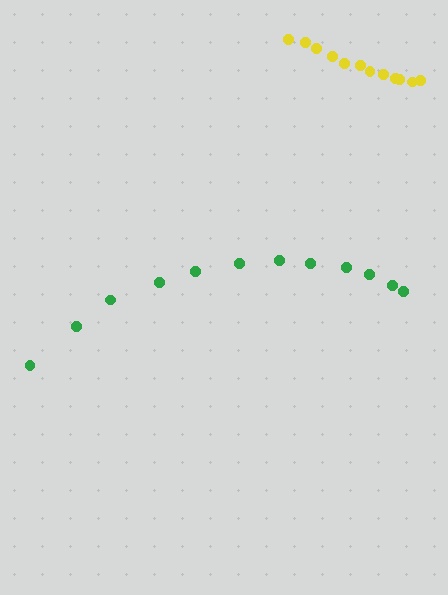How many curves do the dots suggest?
There are 2 distinct paths.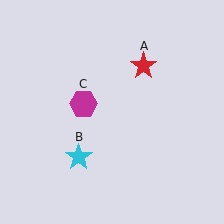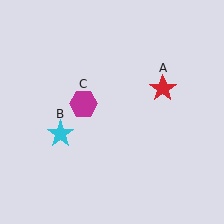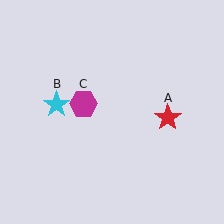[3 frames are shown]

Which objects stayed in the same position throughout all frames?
Magenta hexagon (object C) remained stationary.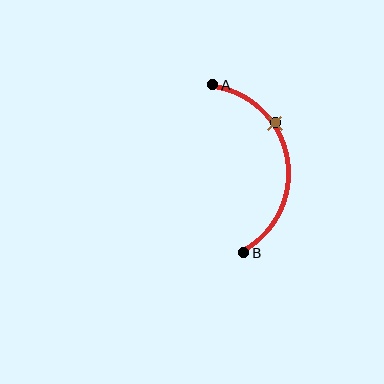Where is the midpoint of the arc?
The arc midpoint is the point on the curve farthest from the straight line joining A and B. It sits to the right of that line.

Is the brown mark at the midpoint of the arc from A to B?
No. The brown mark lies on the arc but is closer to endpoint A. The arc midpoint would be at the point on the curve equidistant along the arc from both A and B.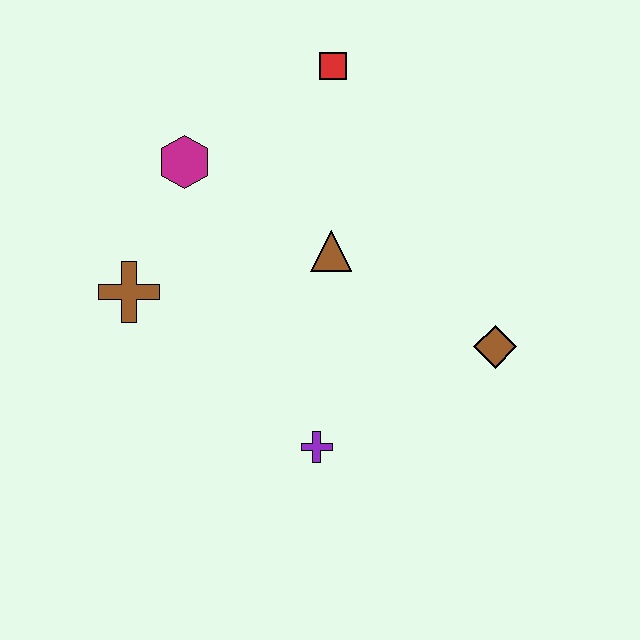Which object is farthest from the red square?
The purple cross is farthest from the red square.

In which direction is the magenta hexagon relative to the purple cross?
The magenta hexagon is above the purple cross.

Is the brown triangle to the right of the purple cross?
Yes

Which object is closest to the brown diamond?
The brown triangle is closest to the brown diamond.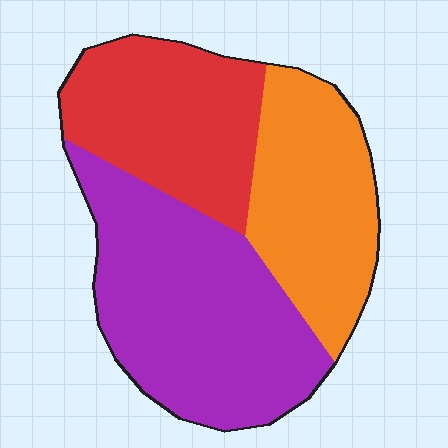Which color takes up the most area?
Purple, at roughly 45%.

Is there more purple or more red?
Purple.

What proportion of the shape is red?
Red takes up about one quarter (1/4) of the shape.